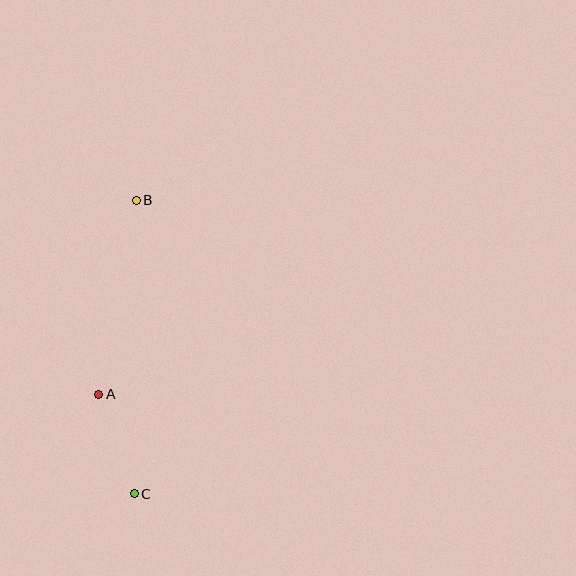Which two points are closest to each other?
Points A and C are closest to each other.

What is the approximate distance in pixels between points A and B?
The distance between A and B is approximately 198 pixels.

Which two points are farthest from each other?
Points B and C are farthest from each other.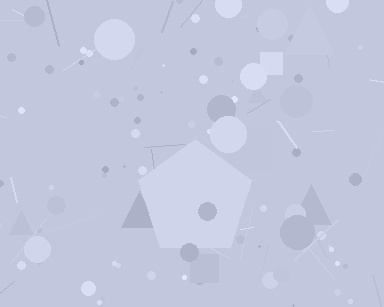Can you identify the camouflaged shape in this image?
The camouflaged shape is a pentagon.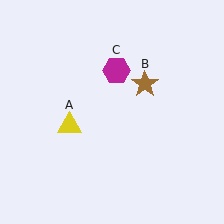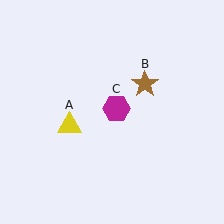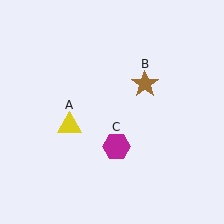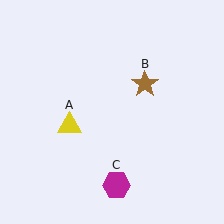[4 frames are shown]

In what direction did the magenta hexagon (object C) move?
The magenta hexagon (object C) moved down.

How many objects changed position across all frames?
1 object changed position: magenta hexagon (object C).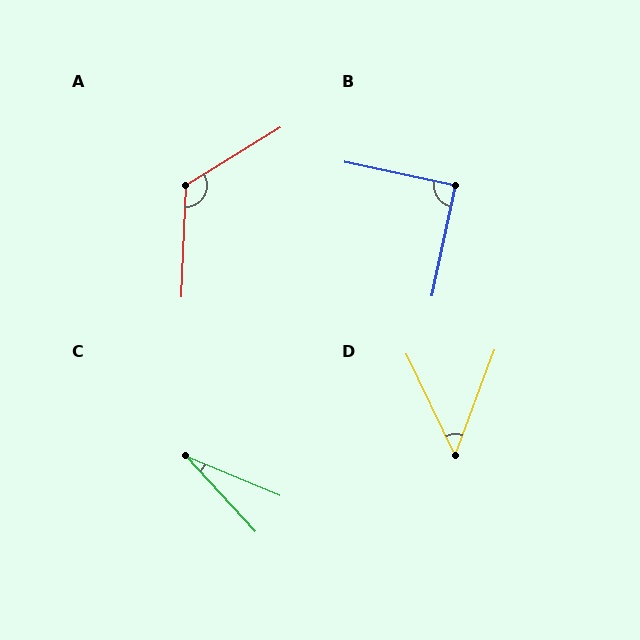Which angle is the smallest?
C, at approximately 25 degrees.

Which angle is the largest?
A, at approximately 124 degrees.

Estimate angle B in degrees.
Approximately 90 degrees.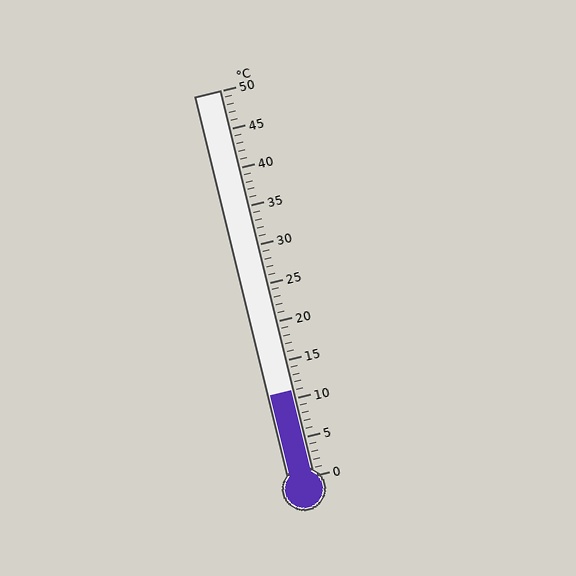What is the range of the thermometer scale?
The thermometer scale ranges from 0°C to 50°C.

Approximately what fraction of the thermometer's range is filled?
The thermometer is filled to approximately 20% of its range.